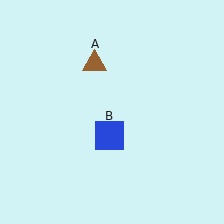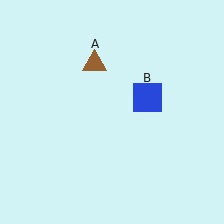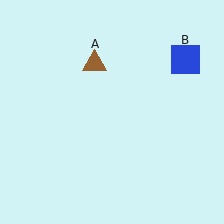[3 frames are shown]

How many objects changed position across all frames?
1 object changed position: blue square (object B).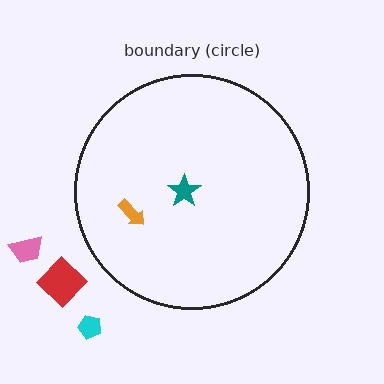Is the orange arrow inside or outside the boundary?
Inside.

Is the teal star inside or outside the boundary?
Inside.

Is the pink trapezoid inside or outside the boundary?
Outside.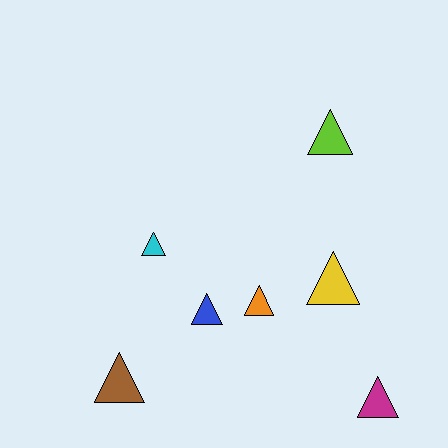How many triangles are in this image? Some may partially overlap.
There are 7 triangles.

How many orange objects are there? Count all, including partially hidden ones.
There is 1 orange object.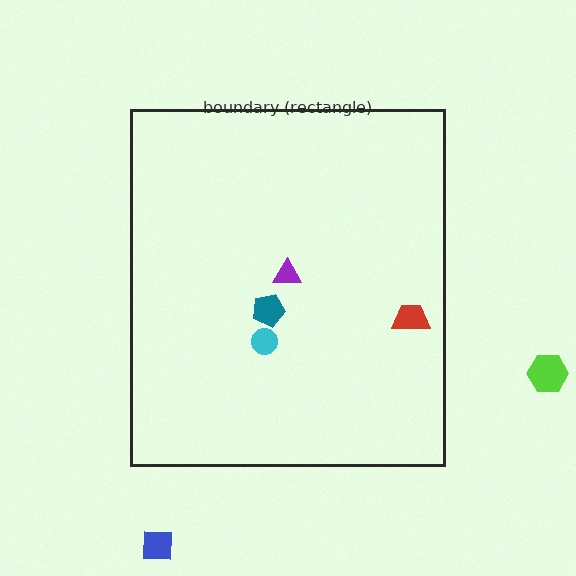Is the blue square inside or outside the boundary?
Outside.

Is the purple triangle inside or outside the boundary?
Inside.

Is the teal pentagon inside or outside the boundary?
Inside.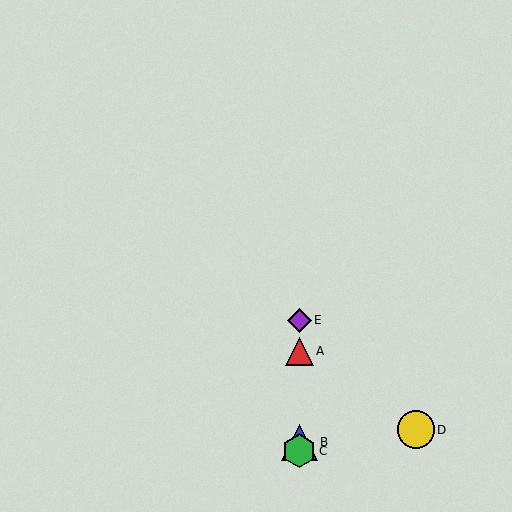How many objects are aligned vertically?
4 objects (A, B, C, E) are aligned vertically.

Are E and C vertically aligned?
Yes, both are at x≈299.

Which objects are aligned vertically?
Objects A, B, C, E are aligned vertically.